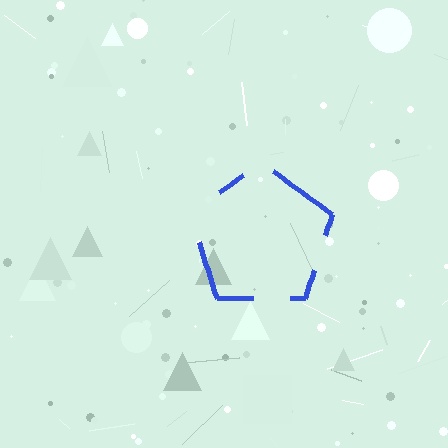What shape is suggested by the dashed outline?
The dashed outline suggests a pentagon.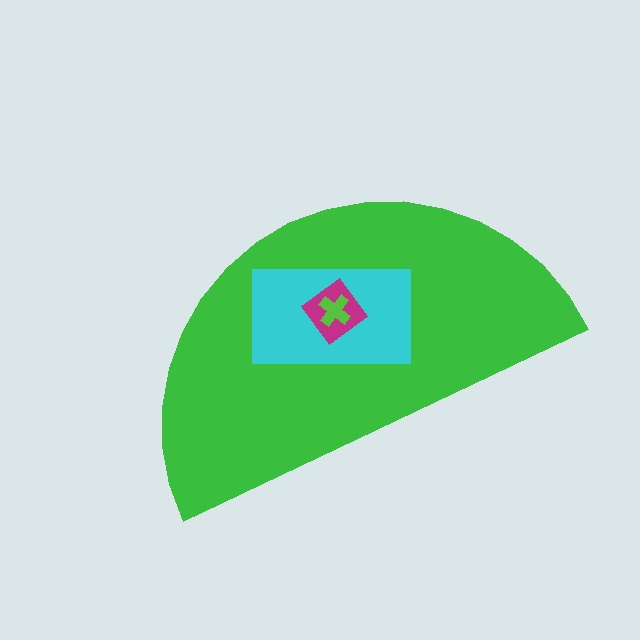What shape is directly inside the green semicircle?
The cyan rectangle.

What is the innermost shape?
The lime cross.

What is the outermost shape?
The green semicircle.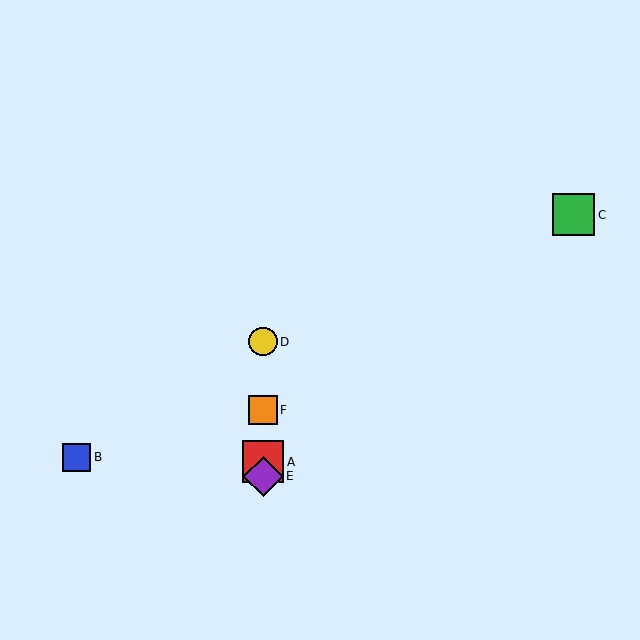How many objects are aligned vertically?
4 objects (A, D, E, F) are aligned vertically.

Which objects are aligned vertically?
Objects A, D, E, F are aligned vertically.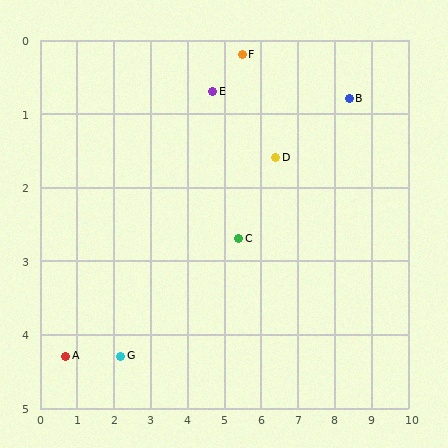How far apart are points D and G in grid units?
Points D and G are about 5.0 grid units apart.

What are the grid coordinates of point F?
Point F is at approximately (5.5, 0.2).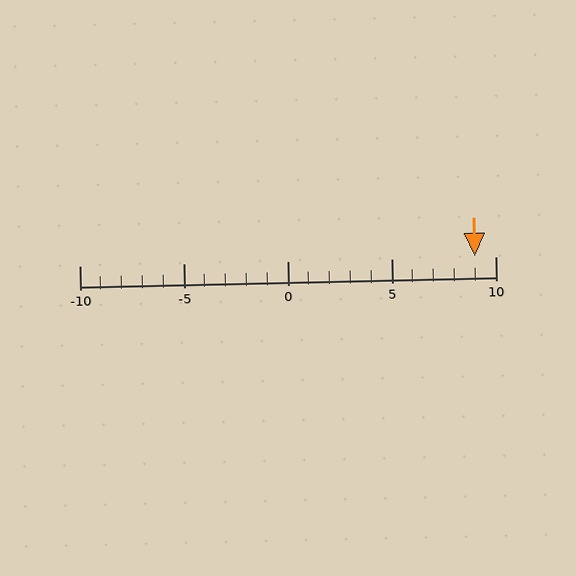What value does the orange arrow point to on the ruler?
The orange arrow points to approximately 9.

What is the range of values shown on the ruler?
The ruler shows values from -10 to 10.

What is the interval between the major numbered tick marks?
The major tick marks are spaced 5 units apart.